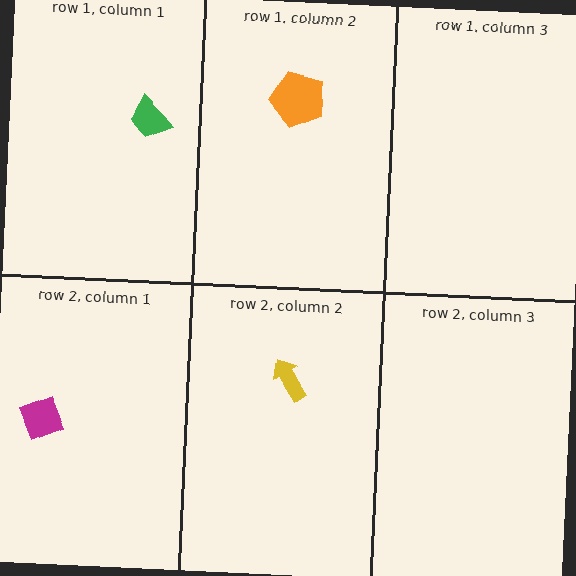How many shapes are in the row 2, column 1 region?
1.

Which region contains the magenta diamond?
The row 2, column 1 region.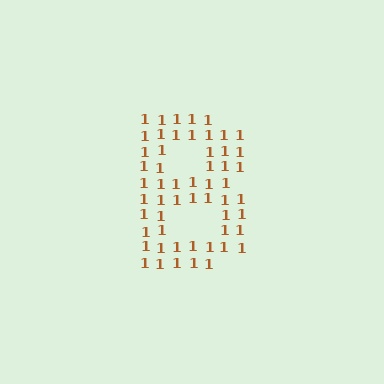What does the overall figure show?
The overall figure shows the letter B.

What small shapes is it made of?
It is made of small digit 1's.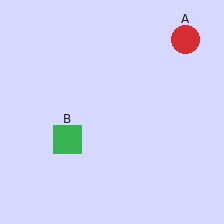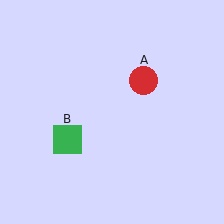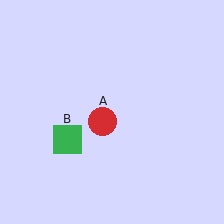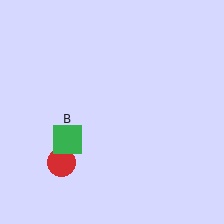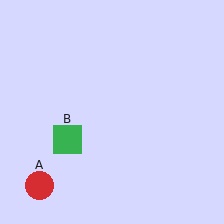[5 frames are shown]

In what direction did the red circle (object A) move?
The red circle (object A) moved down and to the left.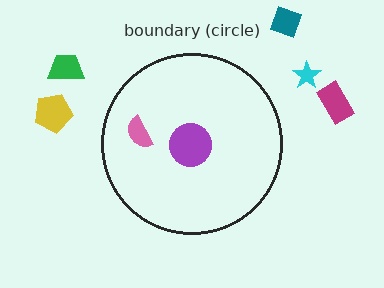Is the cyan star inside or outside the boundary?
Outside.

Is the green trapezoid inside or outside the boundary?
Outside.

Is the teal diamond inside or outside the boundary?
Outside.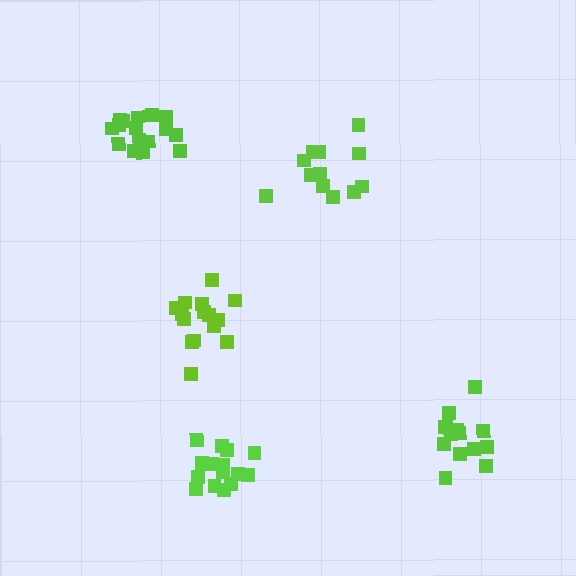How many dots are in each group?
Group 1: 12 dots, Group 2: 15 dots, Group 3: 14 dots, Group 4: 15 dots, Group 5: 16 dots (72 total).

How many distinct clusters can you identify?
There are 5 distinct clusters.